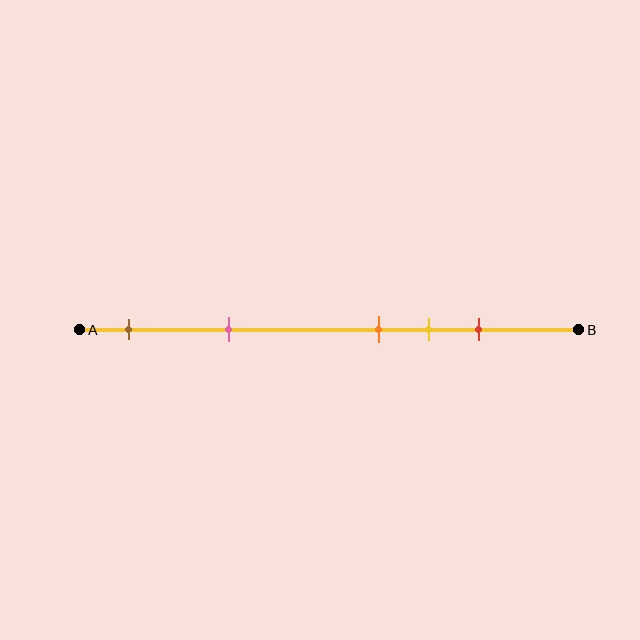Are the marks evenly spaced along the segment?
No, the marks are not evenly spaced.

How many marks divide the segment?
There are 5 marks dividing the segment.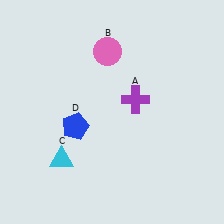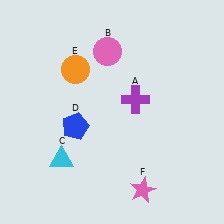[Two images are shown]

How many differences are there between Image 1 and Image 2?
There are 2 differences between the two images.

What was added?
An orange circle (E), a pink star (F) were added in Image 2.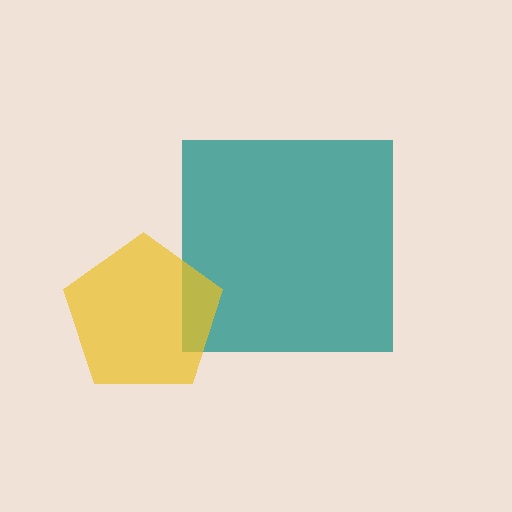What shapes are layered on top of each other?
The layered shapes are: a teal square, a yellow pentagon.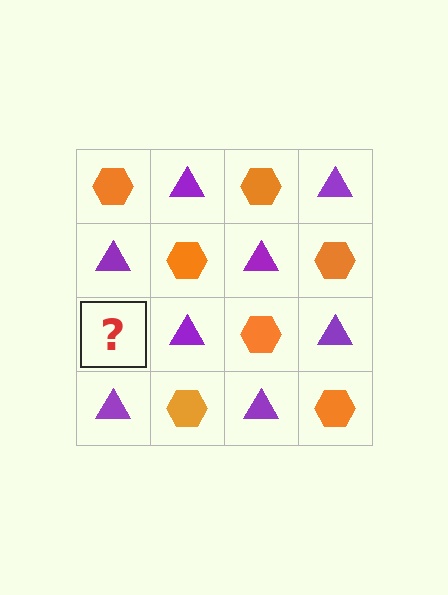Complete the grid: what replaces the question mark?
The question mark should be replaced with an orange hexagon.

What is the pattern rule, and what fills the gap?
The rule is that it alternates orange hexagon and purple triangle in a checkerboard pattern. The gap should be filled with an orange hexagon.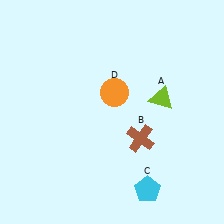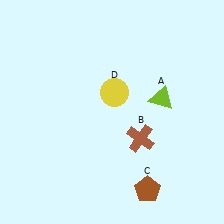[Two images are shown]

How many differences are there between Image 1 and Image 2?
There are 2 differences between the two images.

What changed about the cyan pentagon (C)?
In Image 1, C is cyan. In Image 2, it changed to brown.